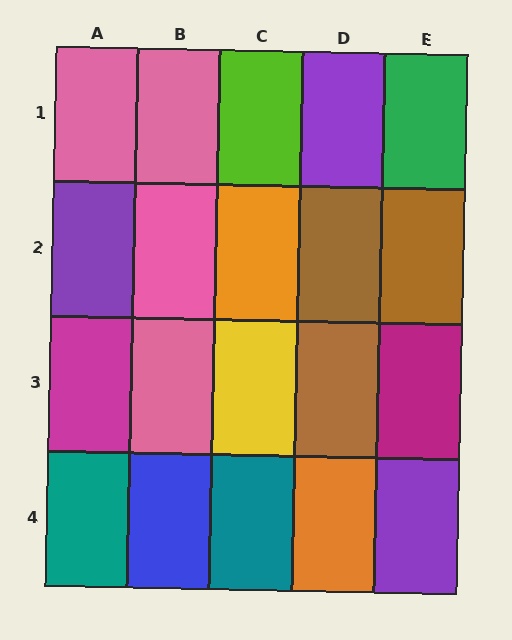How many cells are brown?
3 cells are brown.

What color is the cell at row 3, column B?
Pink.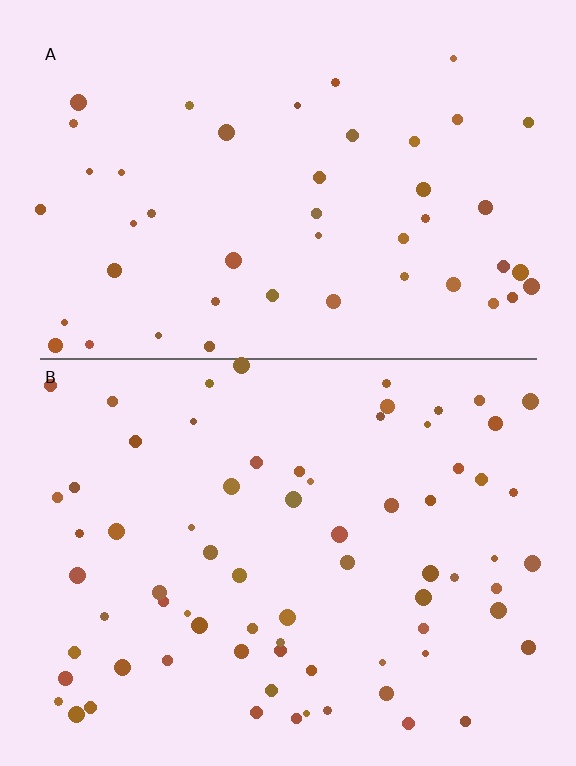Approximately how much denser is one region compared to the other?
Approximately 1.5× — region B over region A.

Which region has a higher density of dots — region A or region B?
B (the bottom).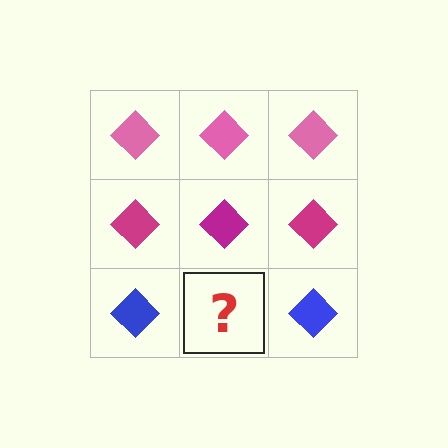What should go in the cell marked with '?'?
The missing cell should contain a blue diamond.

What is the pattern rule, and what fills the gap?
The rule is that each row has a consistent color. The gap should be filled with a blue diamond.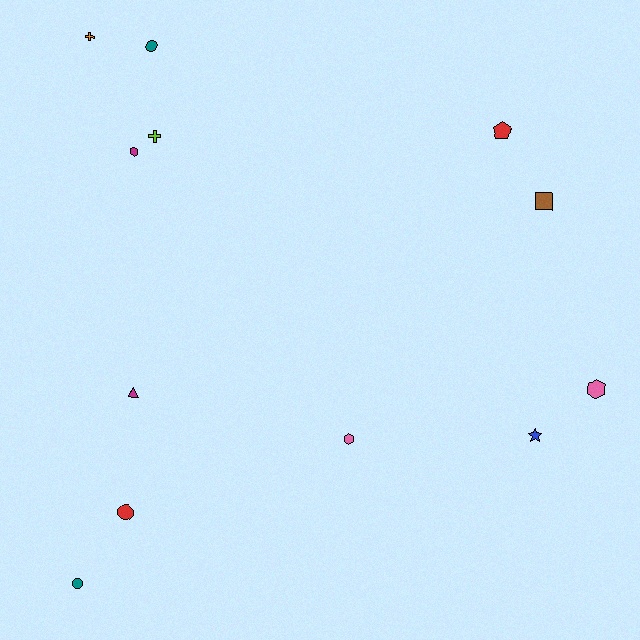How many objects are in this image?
There are 12 objects.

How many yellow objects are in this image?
There are no yellow objects.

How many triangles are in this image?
There is 1 triangle.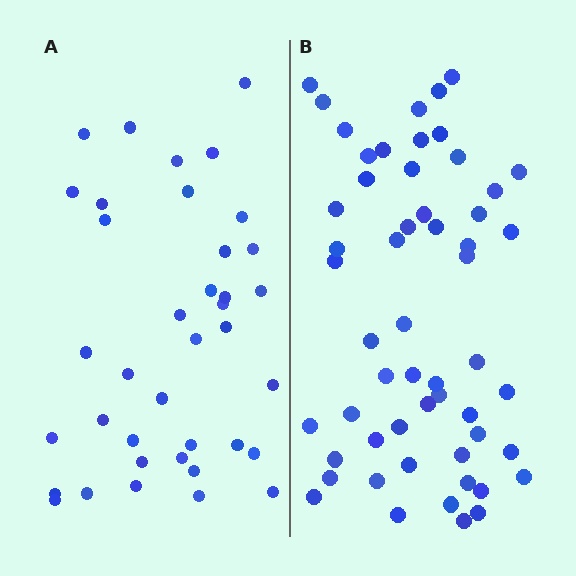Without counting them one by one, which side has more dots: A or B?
Region B (the right region) has more dots.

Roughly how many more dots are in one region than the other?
Region B has approximately 15 more dots than region A.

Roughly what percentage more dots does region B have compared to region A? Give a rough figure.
About 45% more.